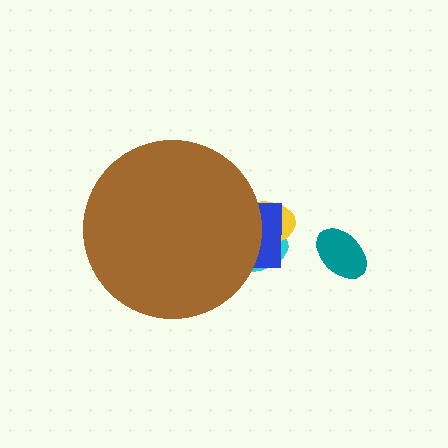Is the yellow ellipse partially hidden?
Yes, the yellow ellipse is partially hidden behind the brown circle.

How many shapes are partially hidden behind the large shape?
3 shapes are partially hidden.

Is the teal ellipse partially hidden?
No, the teal ellipse is fully visible.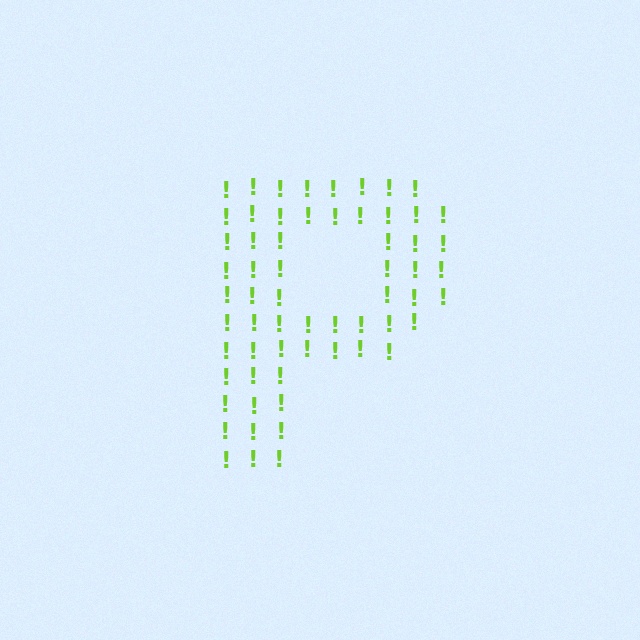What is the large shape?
The large shape is the letter P.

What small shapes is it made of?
It is made of small exclamation marks.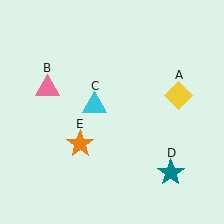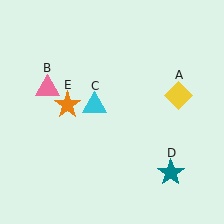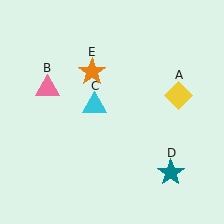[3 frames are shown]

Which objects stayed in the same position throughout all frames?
Yellow diamond (object A) and pink triangle (object B) and cyan triangle (object C) and teal star (object D) remained stationary.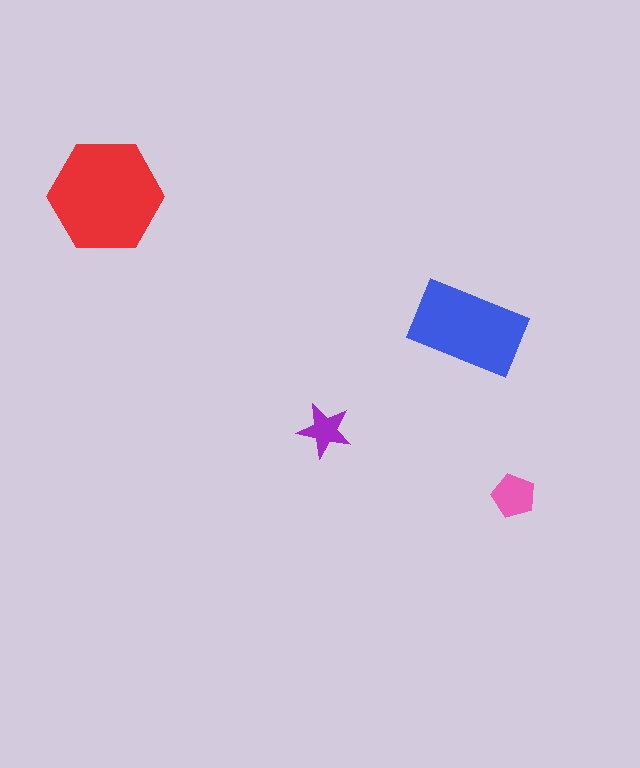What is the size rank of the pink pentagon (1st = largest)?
3rd.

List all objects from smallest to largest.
The purple star, the pink pentagon, the blue rectangle, the red hexagon.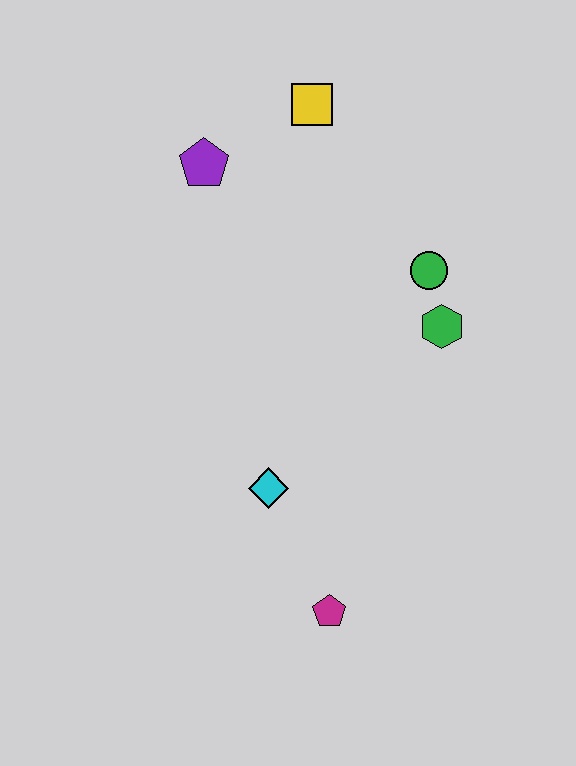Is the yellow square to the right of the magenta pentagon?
No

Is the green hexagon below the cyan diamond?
No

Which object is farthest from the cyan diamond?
The yellow square is farthest from the cyan diamond.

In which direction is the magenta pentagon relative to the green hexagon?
The magenta pentagon is below the green hexagon.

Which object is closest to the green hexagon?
The green circle is closest to the green hexagon.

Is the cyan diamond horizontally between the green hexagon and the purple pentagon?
Yes